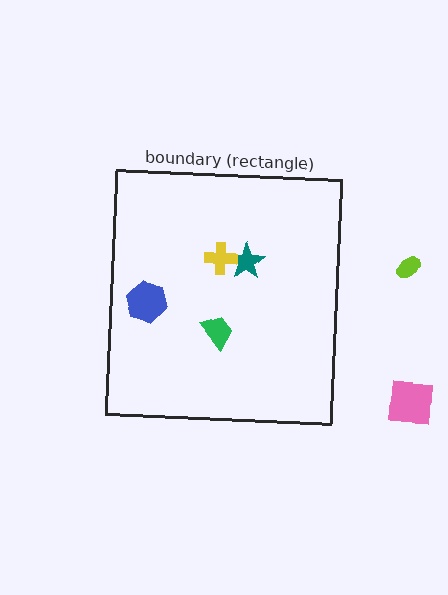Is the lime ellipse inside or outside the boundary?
Outside.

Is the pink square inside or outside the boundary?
Outside.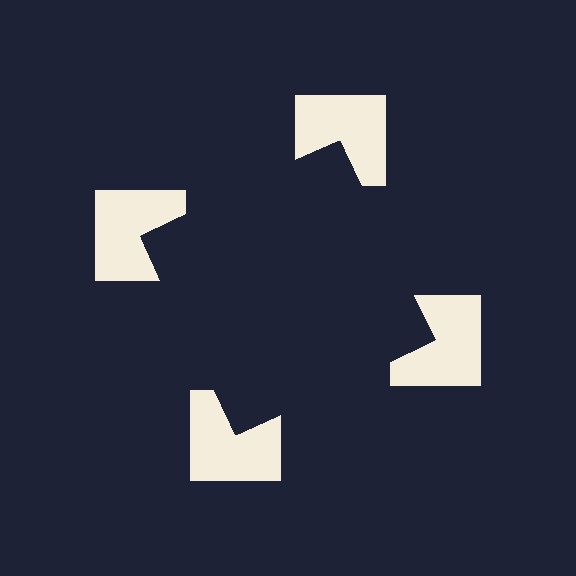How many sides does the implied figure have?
4 sides.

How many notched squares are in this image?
There are 4 — one at each vertex of the illusory square.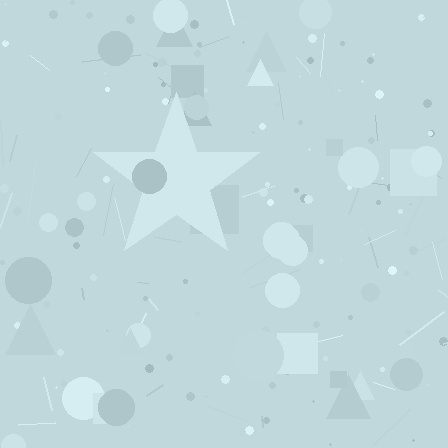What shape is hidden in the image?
A star is hidden in the image.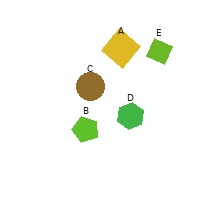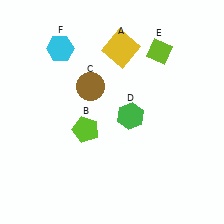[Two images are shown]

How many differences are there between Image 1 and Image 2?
There is 1 difference between the two images.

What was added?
A cyan hexagon (F) was added in Image 2.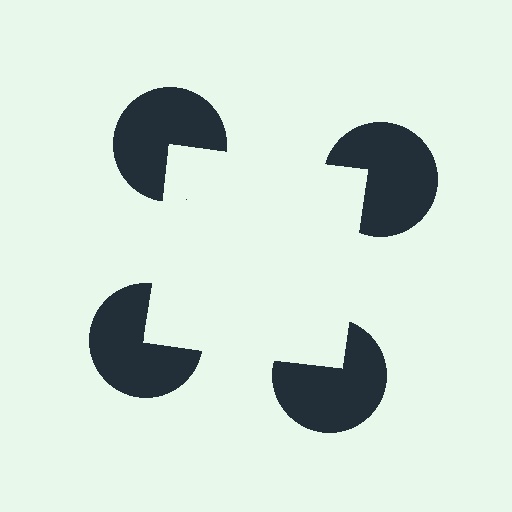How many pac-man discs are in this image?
There are 4 — one at each vertex of the illusory square.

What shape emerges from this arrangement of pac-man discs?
An illusory square — its edges are inferred from the aligned wedge cuts in the pac-man discs, not physically drawn.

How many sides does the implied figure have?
4 sides.